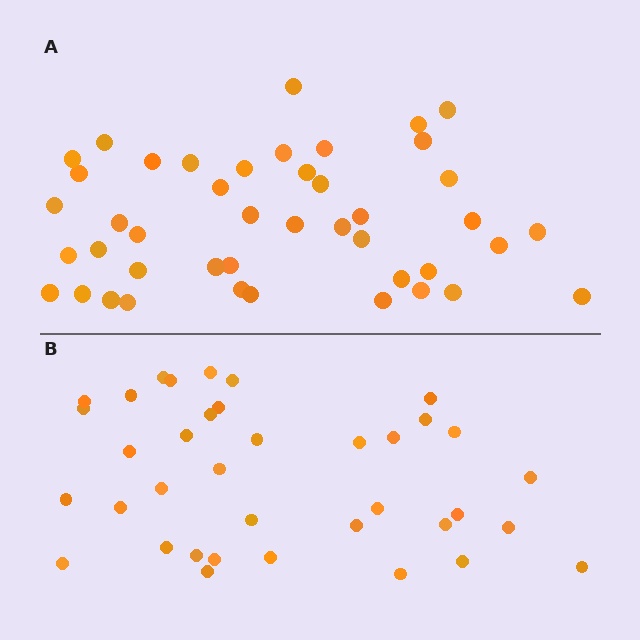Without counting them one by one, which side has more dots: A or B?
Region A (the top region) has more dots.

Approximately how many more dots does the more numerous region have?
Region A has roughly 8 or so more dots than region B.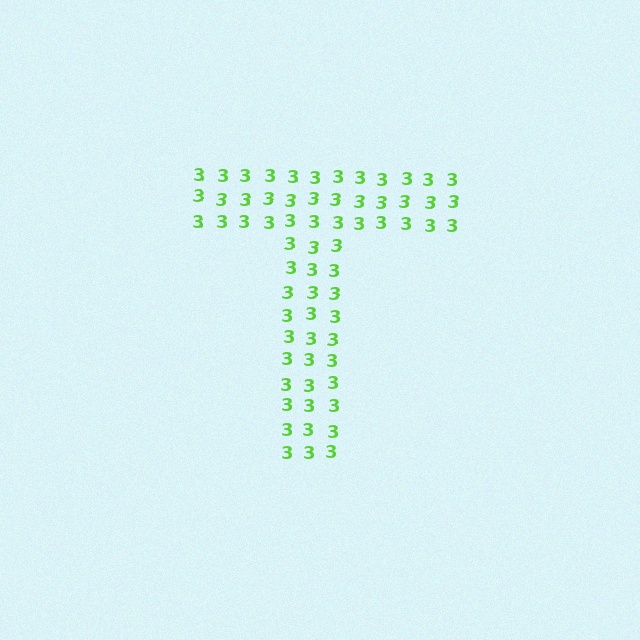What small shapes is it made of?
It is made of small digit 3's.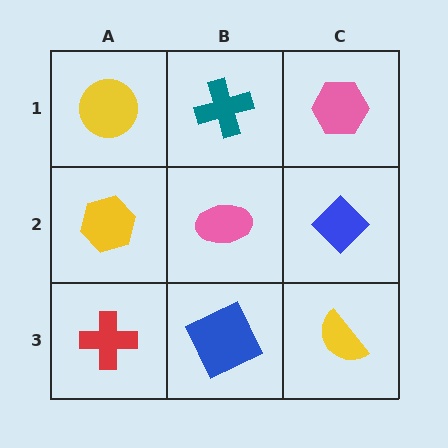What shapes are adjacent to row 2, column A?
A yellow circle (row 1, column A), a red cross (row 3, column A), a pink ellipse (row 2, column B).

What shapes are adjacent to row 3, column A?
A yellow hexagon (row 2, column A), a blue square (row 3, column B).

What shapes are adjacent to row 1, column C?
A blue diamond (row 2, column C), a teal cross (row 1, column B).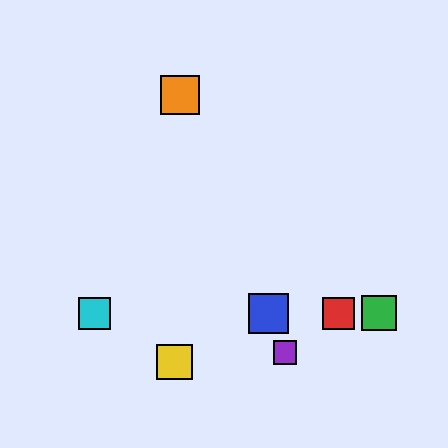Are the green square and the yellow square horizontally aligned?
No, the green square is at y≈313 and the yellow square is at y≈362.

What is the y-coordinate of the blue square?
The blue square is at y≈313.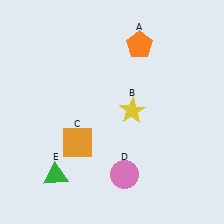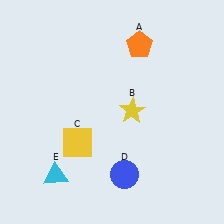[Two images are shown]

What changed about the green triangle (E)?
In Image 1, E is green. In Image 2, it changed to cyan.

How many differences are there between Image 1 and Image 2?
There are 3 differences between the two images.